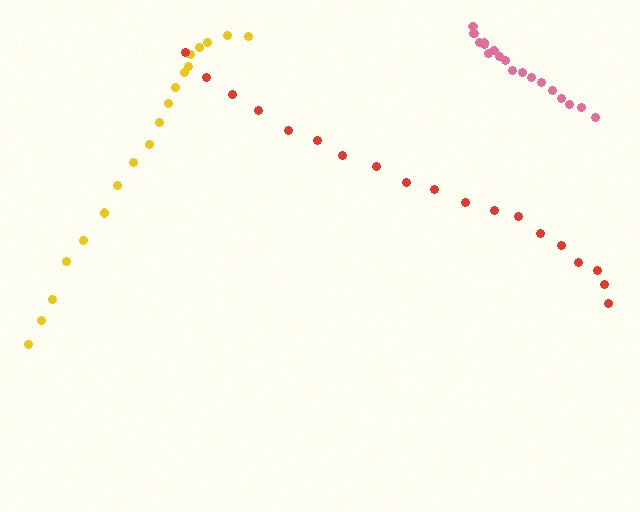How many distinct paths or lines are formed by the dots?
There are 3 distinct paths.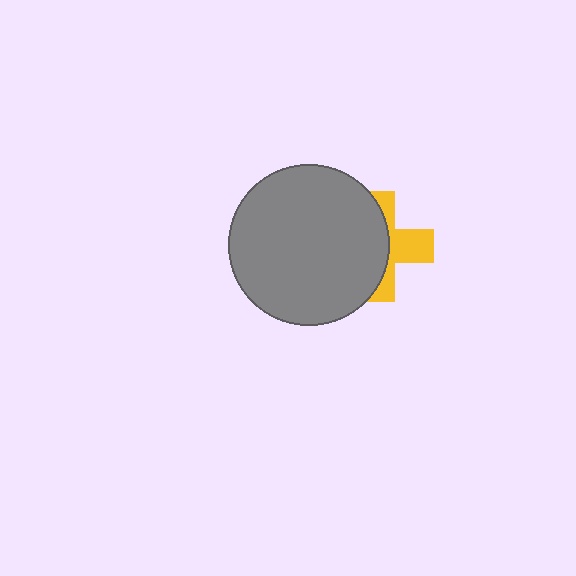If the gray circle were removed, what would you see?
You would see the complete yellow cross.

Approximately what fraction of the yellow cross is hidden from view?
Roughly 58% of the yellow cross is hidden behind the gray circle.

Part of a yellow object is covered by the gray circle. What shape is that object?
It is a cross.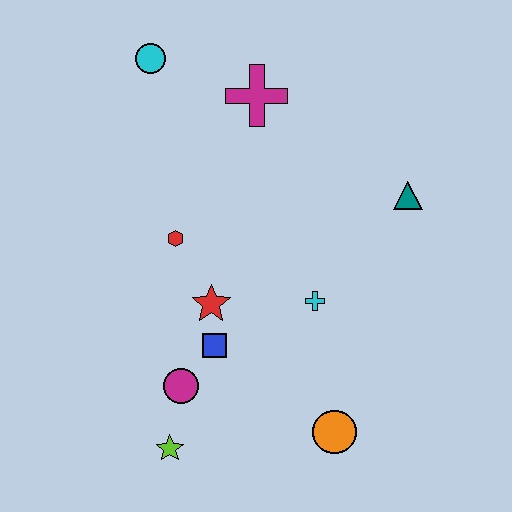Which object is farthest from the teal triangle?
The lime star is farthest from the teal triangle.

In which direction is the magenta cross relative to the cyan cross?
The magenta cross is above the cyan cross.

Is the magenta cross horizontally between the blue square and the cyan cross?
Yes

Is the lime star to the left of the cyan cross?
Yes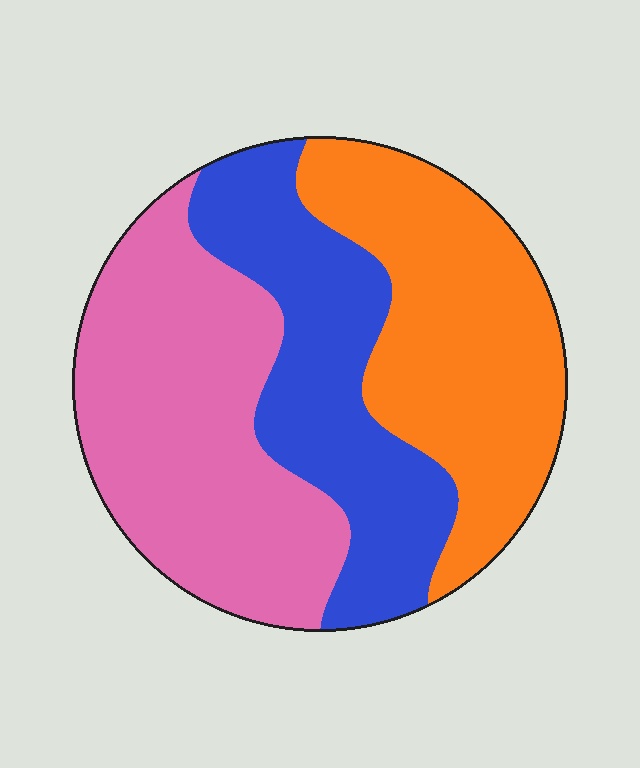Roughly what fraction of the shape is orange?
Orange takes up about one third (1/3) of the shape.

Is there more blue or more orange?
Orange.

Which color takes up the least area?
Blue, at roughly 30%.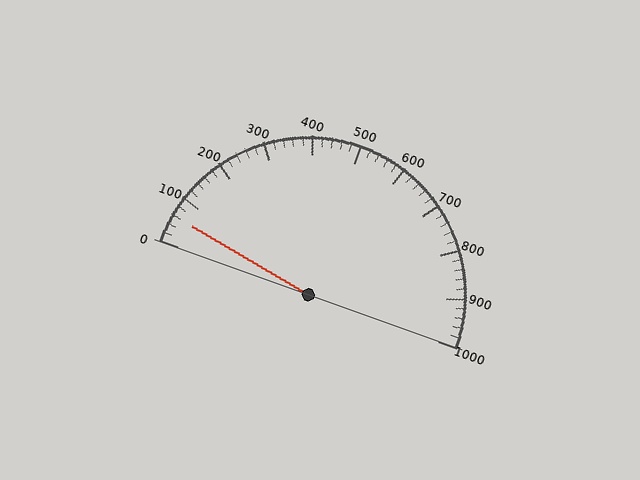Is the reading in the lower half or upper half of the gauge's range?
The reading is in the lower half of the range (0 to 1000).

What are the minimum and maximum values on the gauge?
The gauge ranges from 0 to 1000.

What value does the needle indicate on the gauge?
The needle indicates approximately 60.